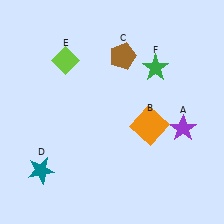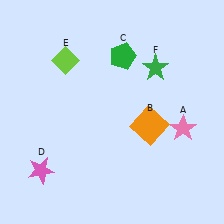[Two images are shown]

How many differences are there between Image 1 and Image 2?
There are 3 differences between the two images.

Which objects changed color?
A changed from purple to pink. C changed from brown to green. D changed from teal to pink.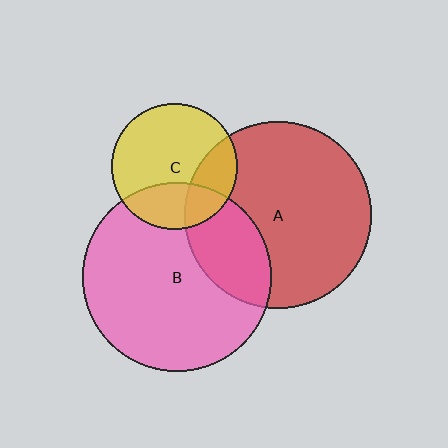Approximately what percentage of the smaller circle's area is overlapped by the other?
Approximately 25%.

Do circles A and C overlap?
Yes.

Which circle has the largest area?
Circle B (pink).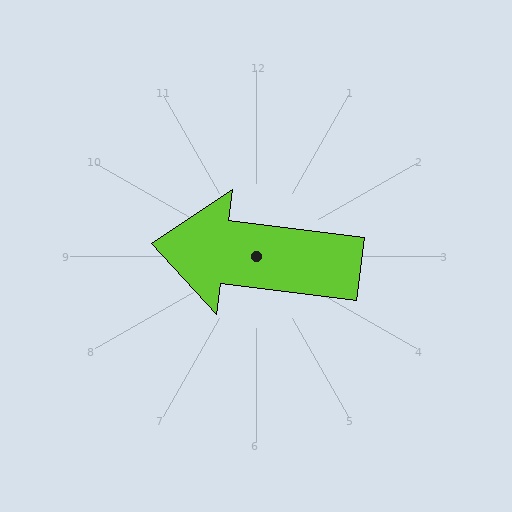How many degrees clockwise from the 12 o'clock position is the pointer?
Approximately 277 degrees.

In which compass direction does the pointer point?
West.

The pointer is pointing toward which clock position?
Roughly 9 o'clock.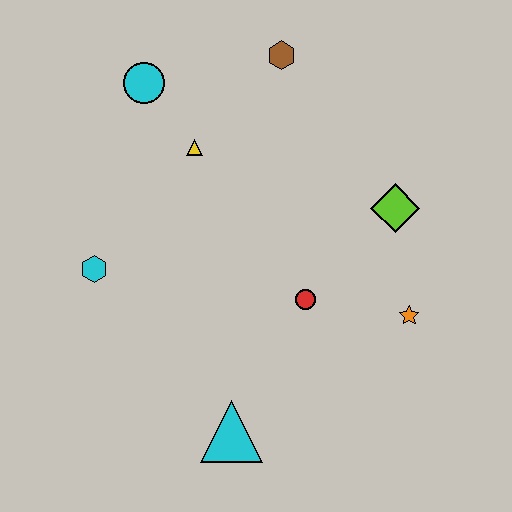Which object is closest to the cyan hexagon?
The yellow triangle is closest to the cyan hexagon.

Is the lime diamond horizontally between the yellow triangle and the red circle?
No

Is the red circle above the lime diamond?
No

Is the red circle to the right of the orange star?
No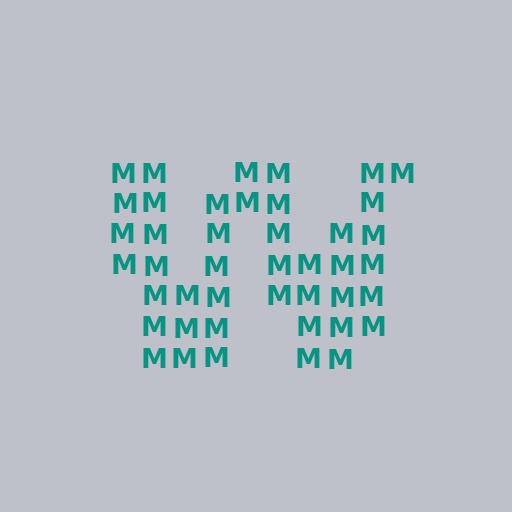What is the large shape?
The large shape is the letter W.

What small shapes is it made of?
It is made of small letter M's.